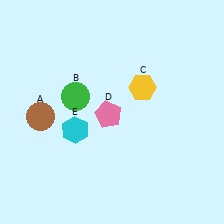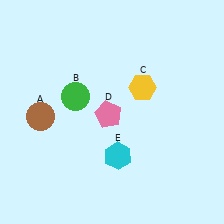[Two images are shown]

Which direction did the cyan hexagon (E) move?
The cyan hexagon (E) moved right.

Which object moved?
The cyan hexagon (E) moved right.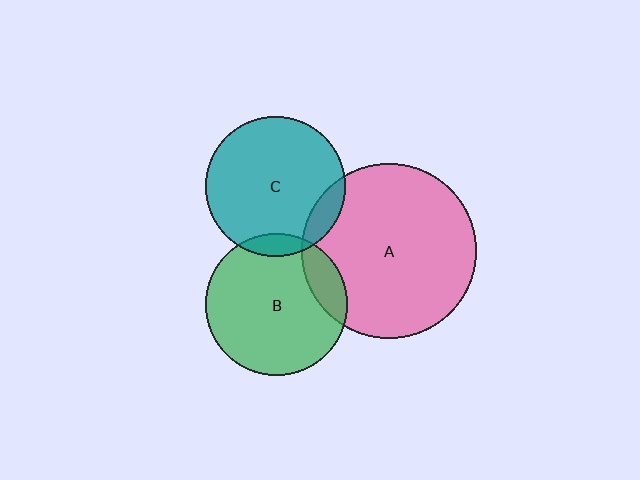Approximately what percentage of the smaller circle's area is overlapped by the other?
Approximately 15%.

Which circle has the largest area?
Circle A (pink).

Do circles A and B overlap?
Yes.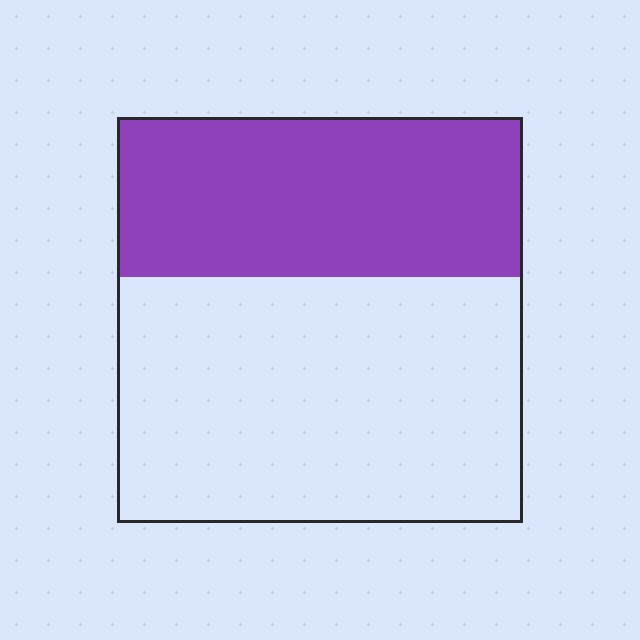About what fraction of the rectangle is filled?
About two fifths (2/5).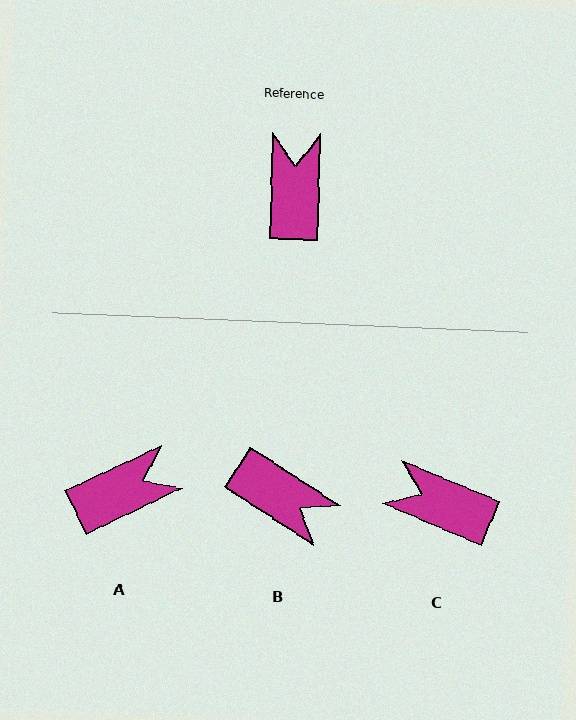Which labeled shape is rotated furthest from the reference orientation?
B, about 121 degrees away.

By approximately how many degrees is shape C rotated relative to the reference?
Approximately 69 degrees counter-clockwise.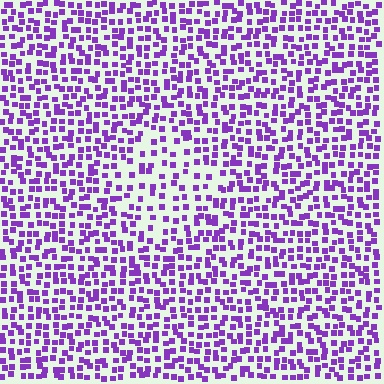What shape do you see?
I see a diamond.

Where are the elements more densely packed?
The elements are more densely packed outside the diamond boundary.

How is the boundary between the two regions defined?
The boundary is defined by a change in element density (approximately 1.8x ratio). All elements are the same color, size, and shape.